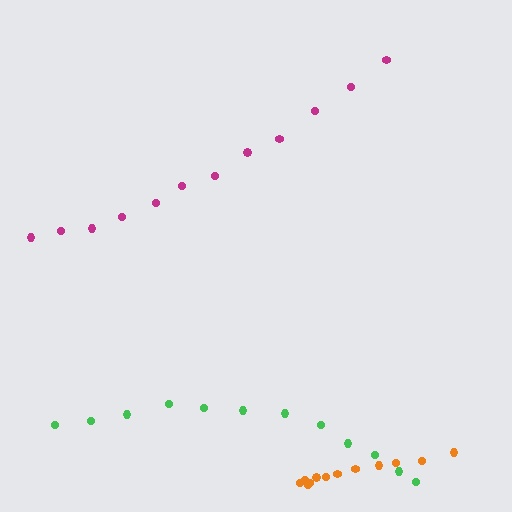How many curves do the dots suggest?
There are 3 distinct paths.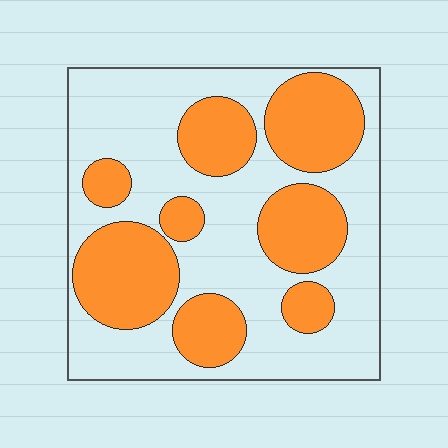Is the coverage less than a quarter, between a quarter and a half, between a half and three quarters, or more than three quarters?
Between a quarter and a half.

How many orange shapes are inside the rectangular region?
8.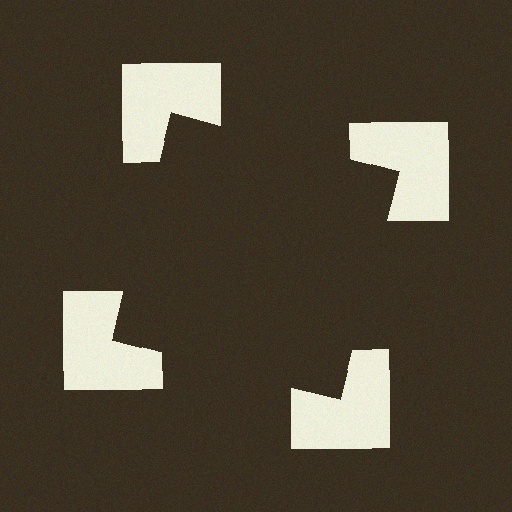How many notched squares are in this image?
There are 4 — one at each vertex of the illusory square.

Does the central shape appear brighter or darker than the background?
It typically appears slightly darker than the background, even though no actual brightness change is drawn.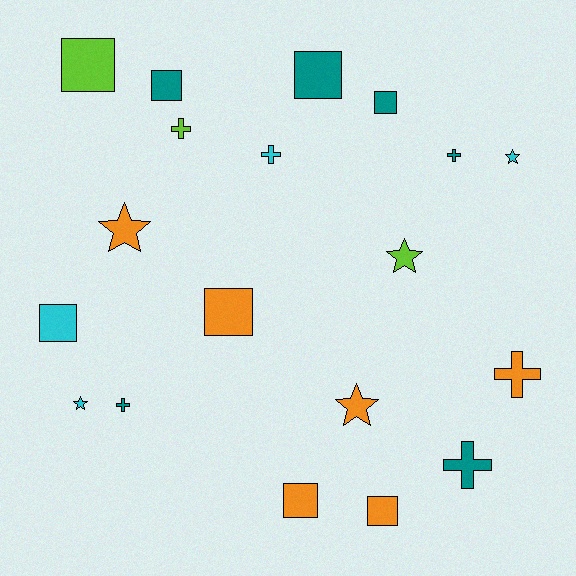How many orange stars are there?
There are 2 orange stars.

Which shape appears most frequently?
Square, with 8 objects.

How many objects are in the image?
There are 19 objects.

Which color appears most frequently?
Teal, with 6 objects.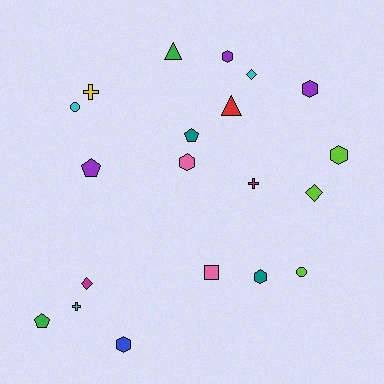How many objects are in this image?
There are 20 objects.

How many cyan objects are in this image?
There are 3 cyan objects.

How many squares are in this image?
There is 1 square.